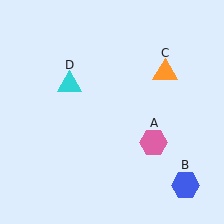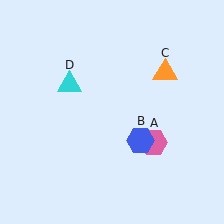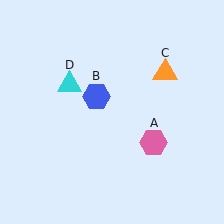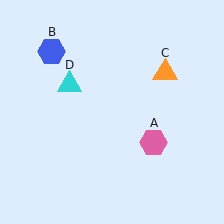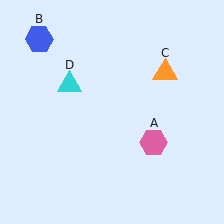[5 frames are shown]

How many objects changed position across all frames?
1 object changed position: blue hexagon (object B).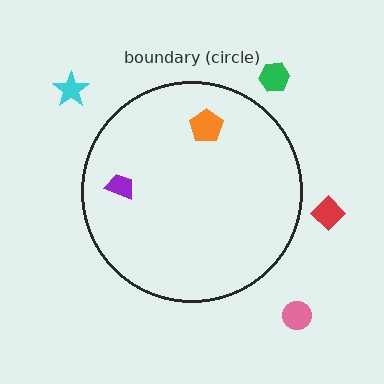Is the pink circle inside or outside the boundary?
Outside.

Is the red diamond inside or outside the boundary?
Outside.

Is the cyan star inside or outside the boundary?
Outside.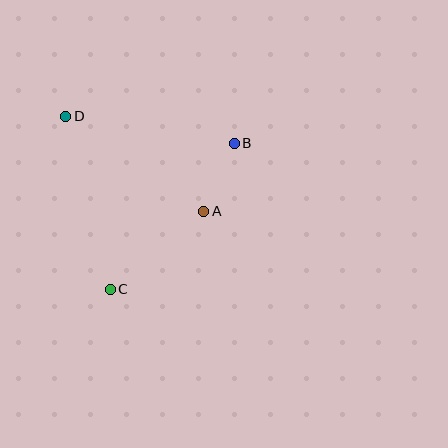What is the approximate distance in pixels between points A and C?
The distance between A and C is approximately 122 pixels.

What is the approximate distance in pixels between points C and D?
The distance between C and D is approximately 178 pixels.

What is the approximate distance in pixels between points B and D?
The distance between B and D is approximately 170 pixels.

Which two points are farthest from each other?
Points B and C are farthest from each other.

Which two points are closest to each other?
Points A and B are closest to each other.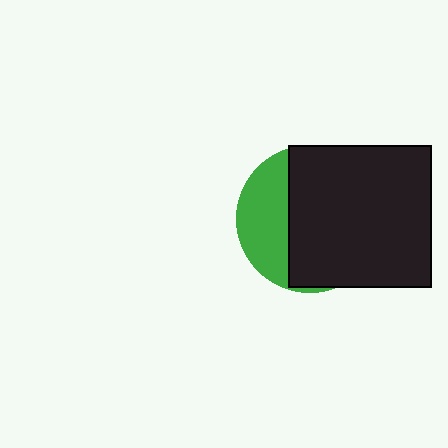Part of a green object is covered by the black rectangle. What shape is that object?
It is a circle.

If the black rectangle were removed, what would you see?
You would see the complete green circle.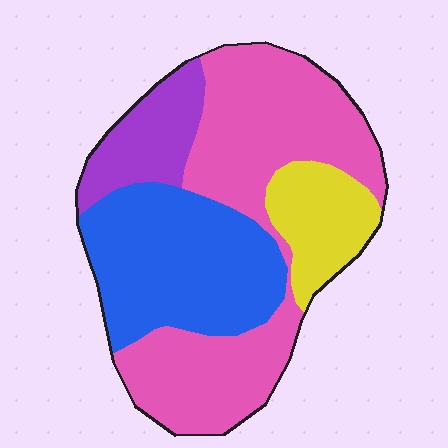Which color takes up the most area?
Pink, at roughly 45%.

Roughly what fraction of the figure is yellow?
Yellow covers 13% of the figure.